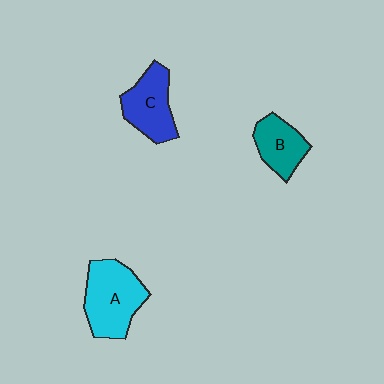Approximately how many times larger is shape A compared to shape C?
Approximately 1.3 times.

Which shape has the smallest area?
Shape B (teal).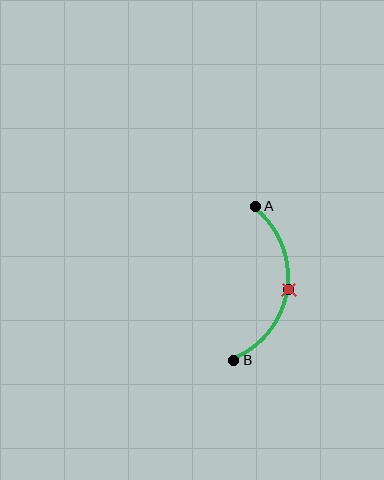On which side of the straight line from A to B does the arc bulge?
The arc bulges to the right of the straight line connecting A and B.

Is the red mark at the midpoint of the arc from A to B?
Yes. The red mark lies on the arc at equal arc-length from both A and B — it is the arc midpoint.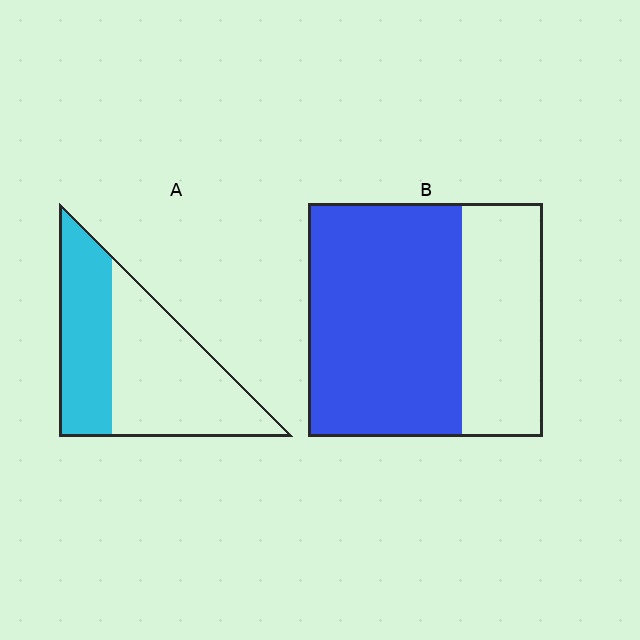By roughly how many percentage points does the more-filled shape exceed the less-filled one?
By roughly 25 percentage points (B over A).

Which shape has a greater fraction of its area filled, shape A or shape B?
Shape B.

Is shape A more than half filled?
No.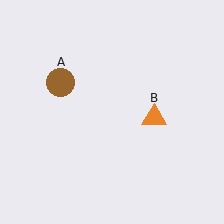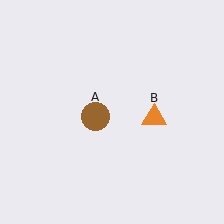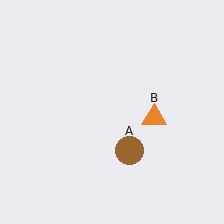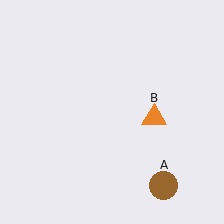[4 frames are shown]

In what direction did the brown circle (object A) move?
The brown circle (object A) moved down and to the right.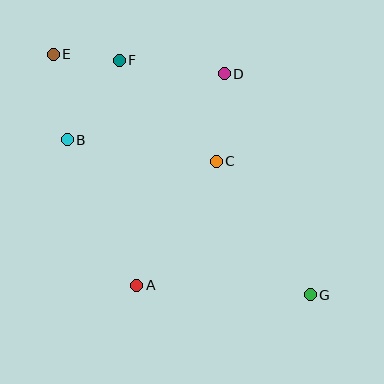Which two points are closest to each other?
Points E and F are closest to each other.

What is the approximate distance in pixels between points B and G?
The distance between B and G is approximately 288 pixels.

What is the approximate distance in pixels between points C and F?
The distance between C and F is approximately 140 pixels.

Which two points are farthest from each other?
Points E and G are farthest from each other.